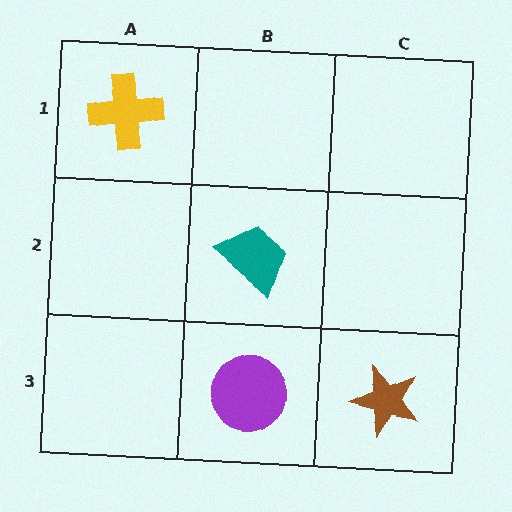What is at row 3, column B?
A purple circle.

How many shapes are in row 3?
2 shapes.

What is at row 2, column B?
A teal trapezoid.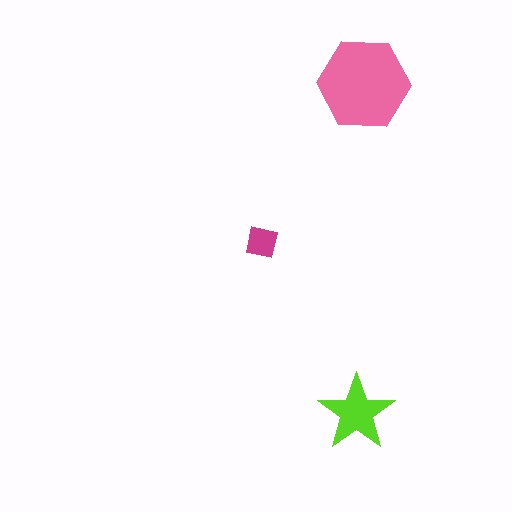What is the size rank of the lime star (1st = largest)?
2nd.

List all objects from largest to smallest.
The pink hexagon, the lime star, the magenta square.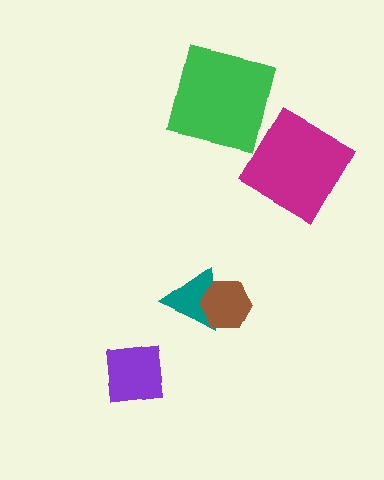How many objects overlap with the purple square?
0 objects overlap with the purple square.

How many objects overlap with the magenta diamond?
0 objects overlap with the magenta diamond.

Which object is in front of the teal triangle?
The brown hexagon is in front of the teal triangle.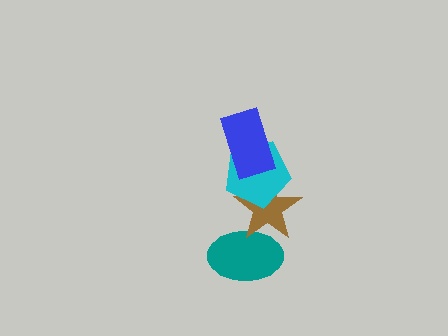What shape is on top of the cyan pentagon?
The blue rectangle is on top of the cyan pentagon.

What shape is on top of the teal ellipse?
The brown star is on top of the teal ellipse.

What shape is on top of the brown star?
The cyan pentagon is on top of the brown star.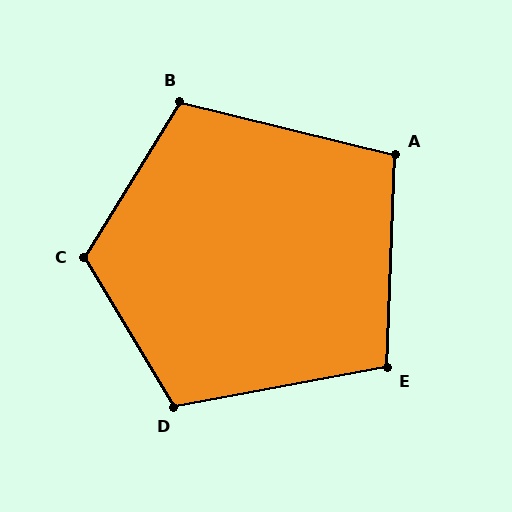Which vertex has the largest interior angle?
C, at approximately 117 degrees.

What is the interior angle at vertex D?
Approximately 110 degrees (obtuse).